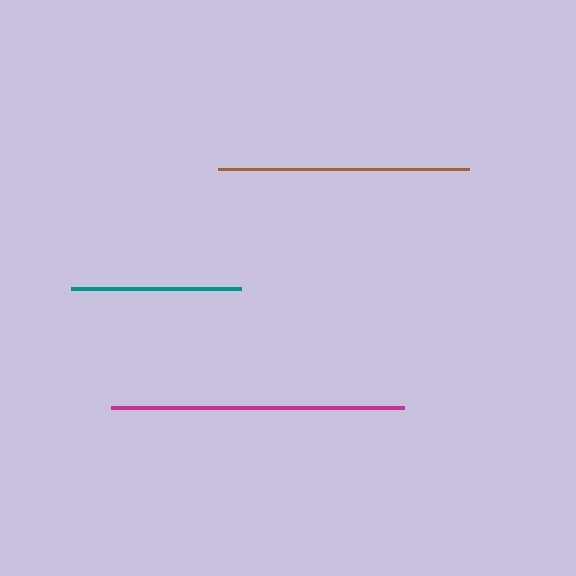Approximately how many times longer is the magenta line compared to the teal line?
The magenta line is approximately 1.7 times the length of the teal line.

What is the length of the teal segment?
The teal segment is approximately 171 pixels long.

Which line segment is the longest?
The magenta line is the longest at approximately 293 pixels.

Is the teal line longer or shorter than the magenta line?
The magenta line is longer than the teal line.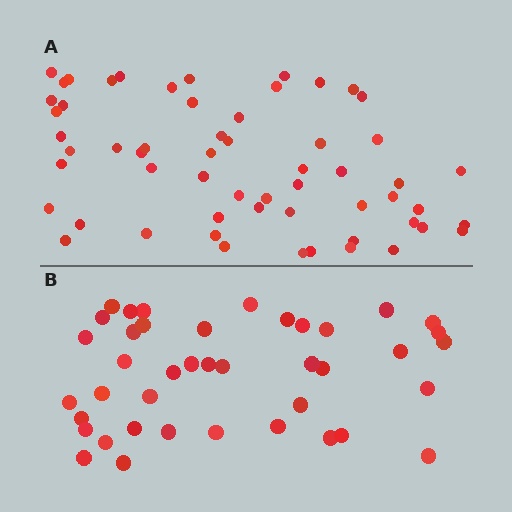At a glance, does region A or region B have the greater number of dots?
Region A (the top region) has more dots.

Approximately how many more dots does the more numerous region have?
Region A has approximately 15 more dots than region B.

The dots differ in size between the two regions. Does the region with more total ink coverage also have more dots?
No. Region B has more total ink coverage because its dots are larger, but region A actually contains more individual dots. Total area can be misleading — the number of items is what matters here.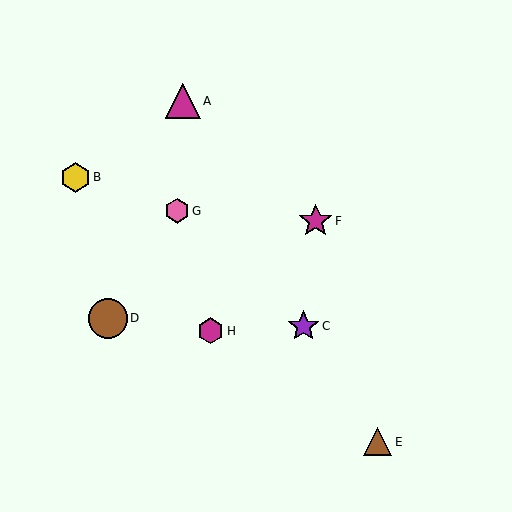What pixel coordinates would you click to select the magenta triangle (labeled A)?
Click at (183, 101) to select the magenta triangle A.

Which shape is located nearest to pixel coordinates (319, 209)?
The magenta star (labeled F) at (316, 221) is nearest to that location.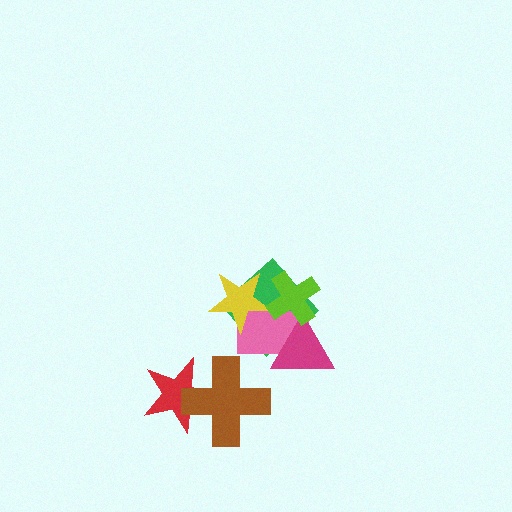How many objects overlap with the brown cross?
1 object overlaps with the brown cross.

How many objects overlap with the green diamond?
4 objects overlap with the green diamond.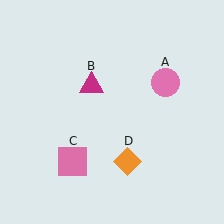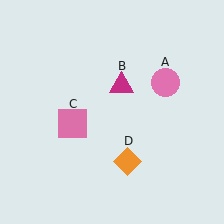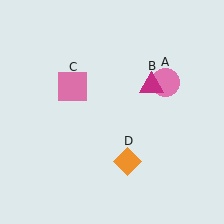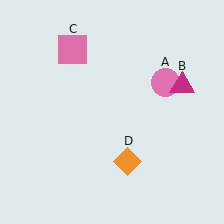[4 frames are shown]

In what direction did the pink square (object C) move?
The pink square (object C) moved up.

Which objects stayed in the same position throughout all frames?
Pink circle (object A) and orange diamond (object D) remained stationary.